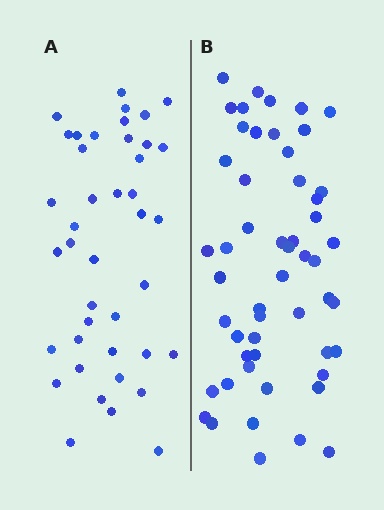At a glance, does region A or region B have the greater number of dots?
Region B (the right region) has more dots.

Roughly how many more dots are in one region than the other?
Region B has roughly 12 or so more dots than region A.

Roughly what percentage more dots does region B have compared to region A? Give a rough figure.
About 30% more.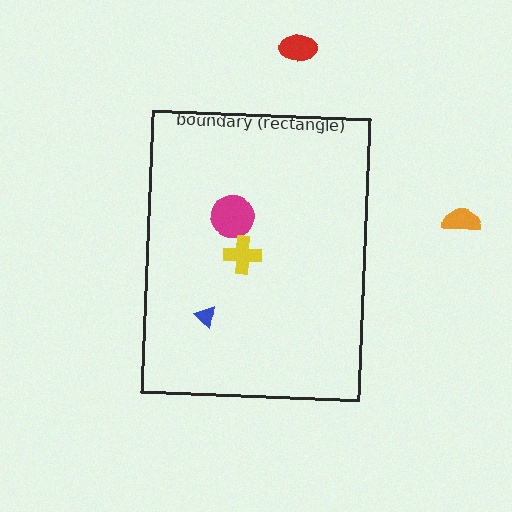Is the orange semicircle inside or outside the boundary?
Outside.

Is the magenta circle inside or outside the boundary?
Inside.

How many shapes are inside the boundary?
3 inside, 2 outside.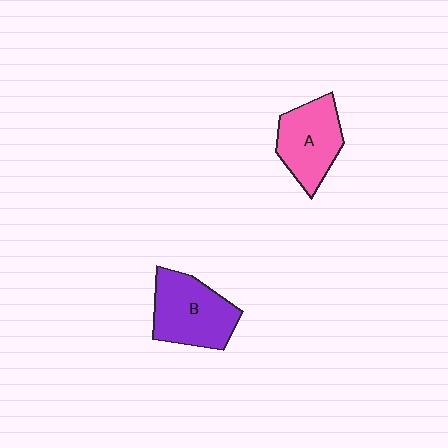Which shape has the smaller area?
Shape A (pink).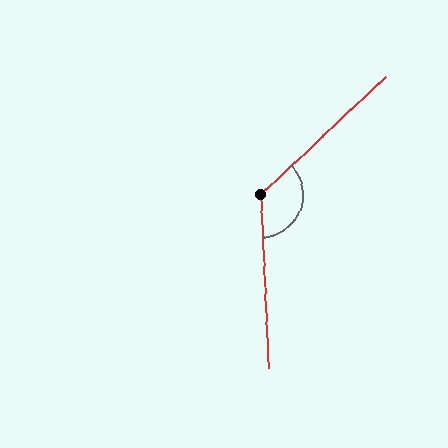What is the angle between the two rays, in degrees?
Approximately 130 degrees.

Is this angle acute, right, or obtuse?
It is obtuse.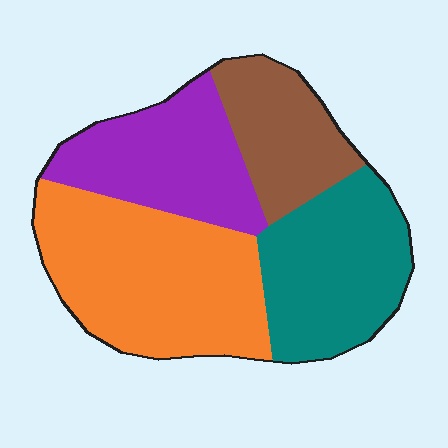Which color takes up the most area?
Orange, at roughly 35%.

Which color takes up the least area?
Brown, at roughly 15%.